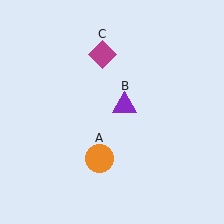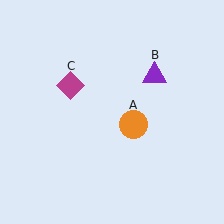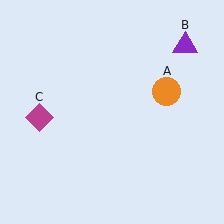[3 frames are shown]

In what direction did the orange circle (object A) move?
The orange circle (object A) moved up and to the right.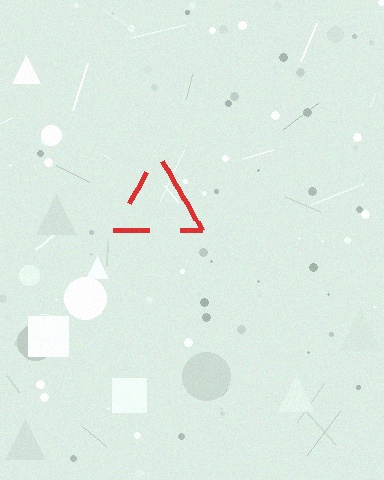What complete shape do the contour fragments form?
The contour fragments form a triangle.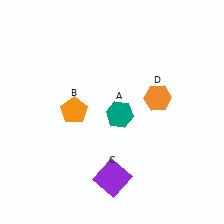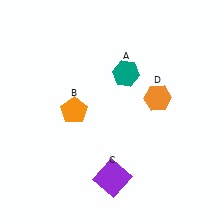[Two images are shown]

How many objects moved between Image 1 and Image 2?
1 object moved between the two images.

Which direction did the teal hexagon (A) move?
The teal hexagon (A) moved up.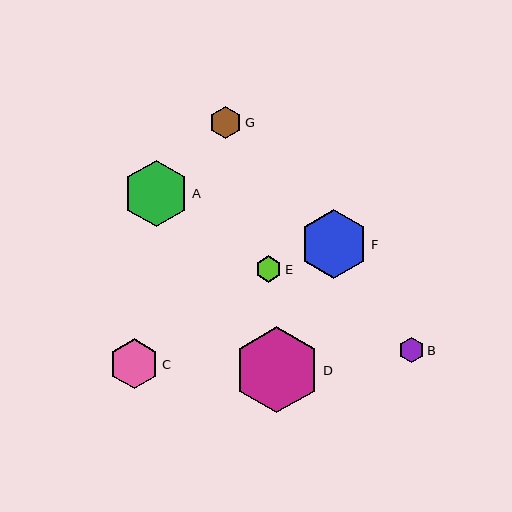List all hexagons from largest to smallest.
From largest to smallest: D, F, A, C, G, E, B.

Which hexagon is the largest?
Hexagon D is the largest with a size of approximately 86 pixels.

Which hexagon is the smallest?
Hexagon B is the smallest with a size of approximately 25 pixels.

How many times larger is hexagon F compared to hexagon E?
Hexagon F is approximately 2.6 times the size of hexagon E.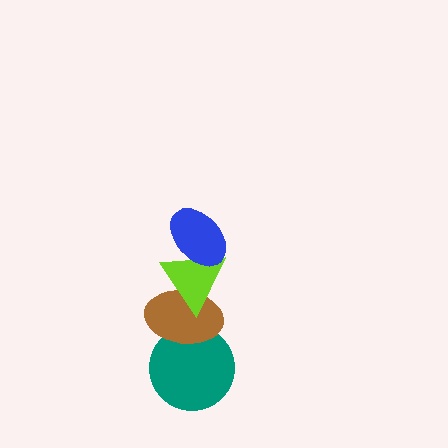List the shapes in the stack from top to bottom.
From top to bottom: the blue ellipse, the lime triangle, the brown ellipse, the teal circle.